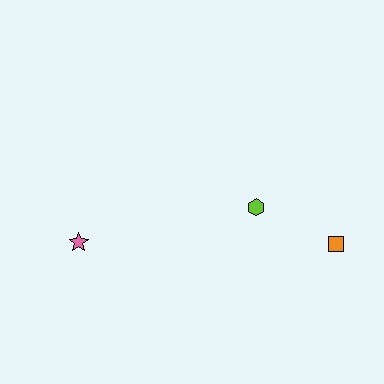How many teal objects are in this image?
There are no teal objects.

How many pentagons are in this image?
There are no pentagons.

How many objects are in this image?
There are 3 objects.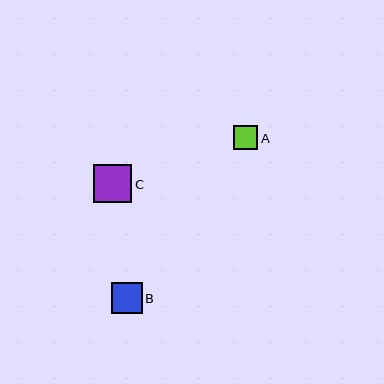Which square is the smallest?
Square A is the smallest with a size of approximately 24 pixels.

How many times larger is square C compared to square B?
Square C is approximately 1.2 times the size of square B.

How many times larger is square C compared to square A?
Square C is approximately 1.6 times the size of square A.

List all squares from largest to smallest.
From largest to smallest: C, B, A.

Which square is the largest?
Square C is the largest with a size of approximately 38 pixels.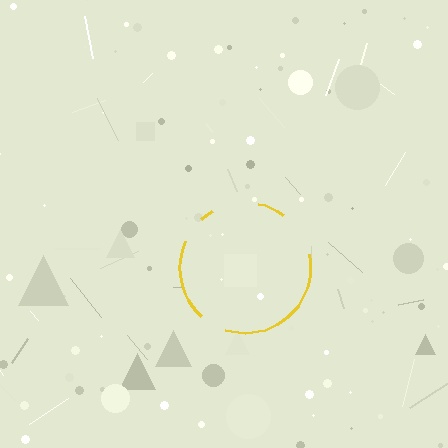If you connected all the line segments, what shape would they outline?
They would outline a circle.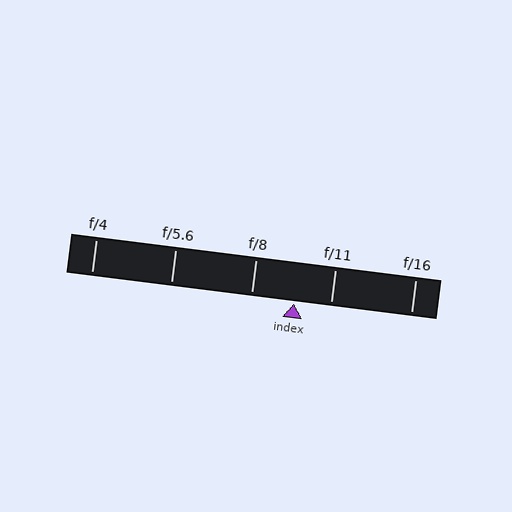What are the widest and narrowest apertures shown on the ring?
The widest aperture shown is f/4 and the narrowest is f/16.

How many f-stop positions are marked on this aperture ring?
There are 5 f-stop positions marked.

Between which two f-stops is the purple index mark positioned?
The index mark is between f/8 and f/11.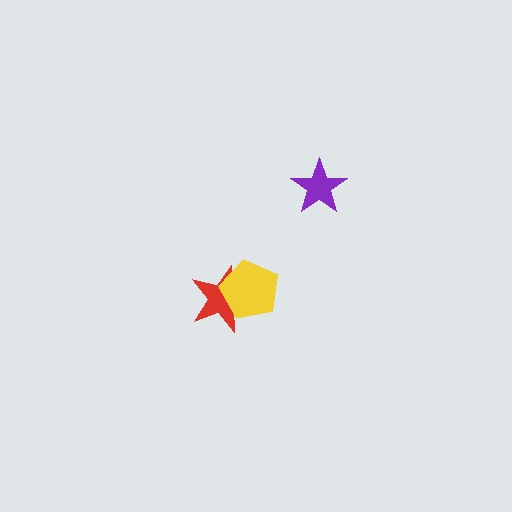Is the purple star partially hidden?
No, no other shape covers it.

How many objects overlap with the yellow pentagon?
1 object overlaps with the yellow pentagon.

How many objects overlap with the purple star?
0 objects overlap with the purple star.